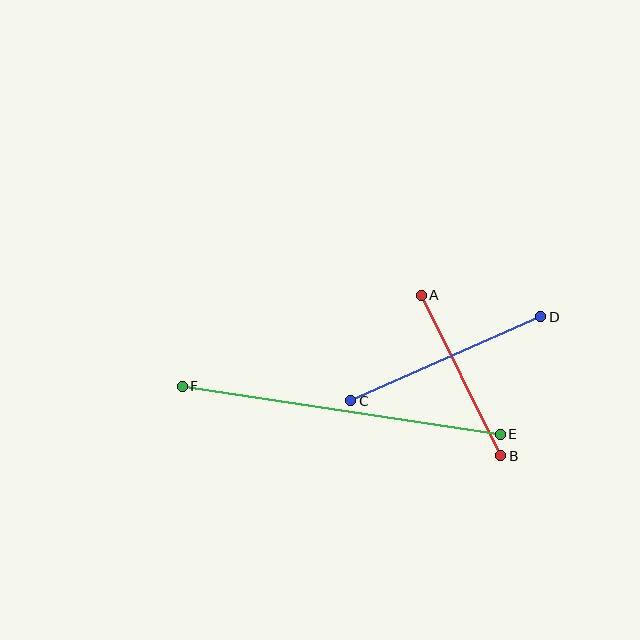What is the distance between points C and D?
The distance is approximately 208 pixels.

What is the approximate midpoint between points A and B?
The midpoint is at approximately (461, 375) pixels.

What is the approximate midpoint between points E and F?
The midpoint is at approximately (341, 410) pixels.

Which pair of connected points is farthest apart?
Points E and F are farthest apart.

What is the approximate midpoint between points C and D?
The midpoint is at approximately (446, 359) pixels.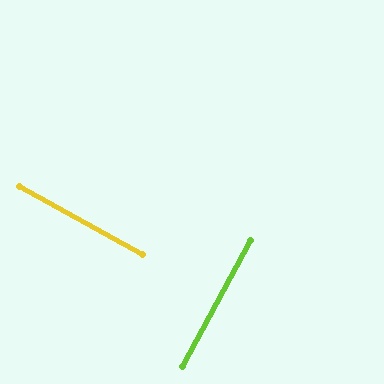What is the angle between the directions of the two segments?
Approximately 89 degrees.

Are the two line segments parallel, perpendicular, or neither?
Perpendicular — they meet at approximately 89°.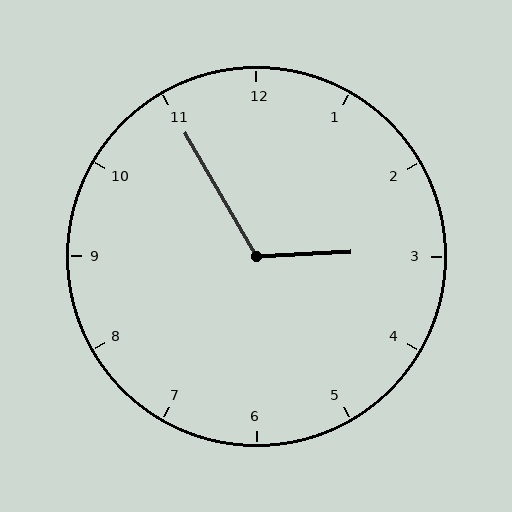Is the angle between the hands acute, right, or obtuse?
It is obtuse.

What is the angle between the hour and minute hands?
Approximately 118 degrees.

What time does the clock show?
2:55.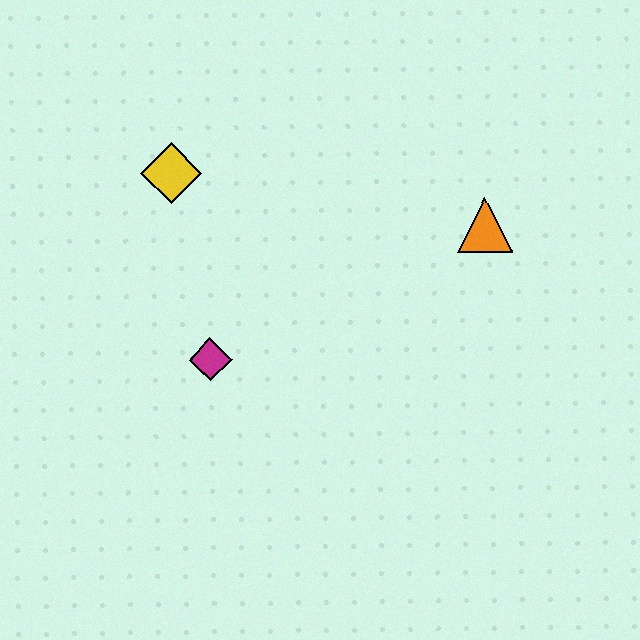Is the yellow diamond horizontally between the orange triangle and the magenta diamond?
No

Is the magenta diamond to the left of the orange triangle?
Yes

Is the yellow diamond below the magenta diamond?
No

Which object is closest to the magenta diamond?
The yellow diamond is closest to the magenta diamond.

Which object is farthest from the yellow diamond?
The orange triangle is farthest from the yellow diamond.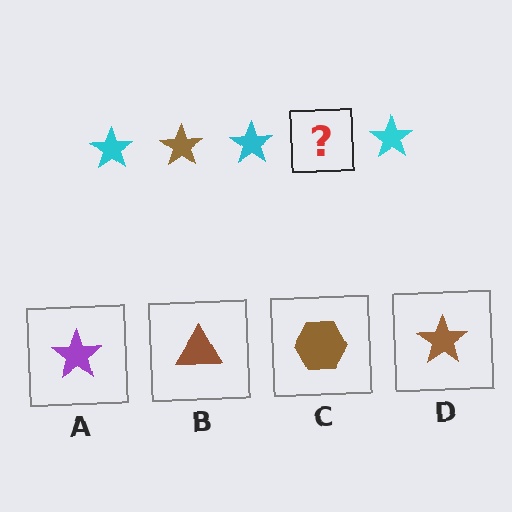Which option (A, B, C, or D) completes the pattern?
D.